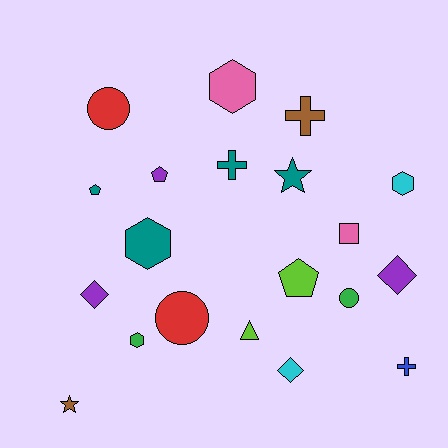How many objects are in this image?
There are 20 objects.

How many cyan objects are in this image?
There are 2 cyan objects.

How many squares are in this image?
There is 1 square.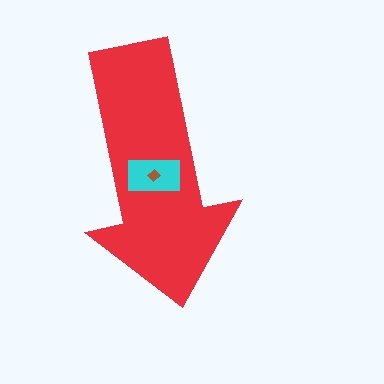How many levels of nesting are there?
3.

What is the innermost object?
The brown diamond.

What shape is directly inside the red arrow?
The cyan rectangle.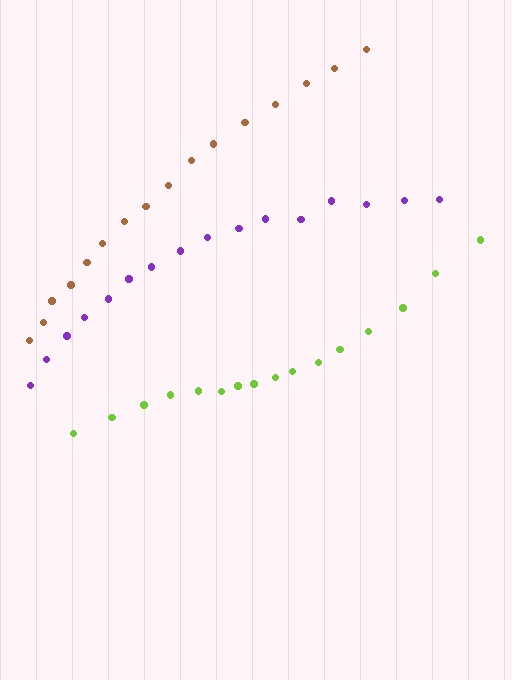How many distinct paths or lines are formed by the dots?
There are 3 distinct paths.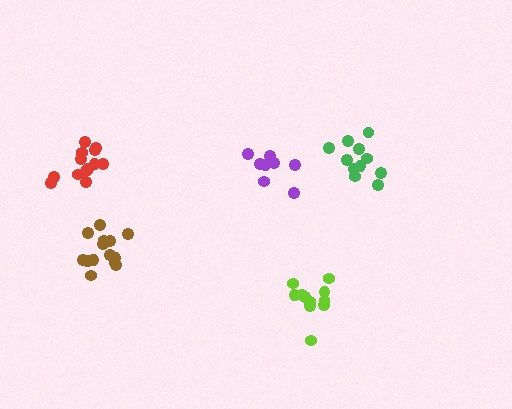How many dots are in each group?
Group 1: 14 dots, Group 2: 13 dots, Group 3: 11 dots, Group 4: 11 dots, Group 5: 9 dots (58 total).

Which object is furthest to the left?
The red cluster is leftmost.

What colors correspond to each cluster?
The clusters are colored: brown, red, lime, green, purple.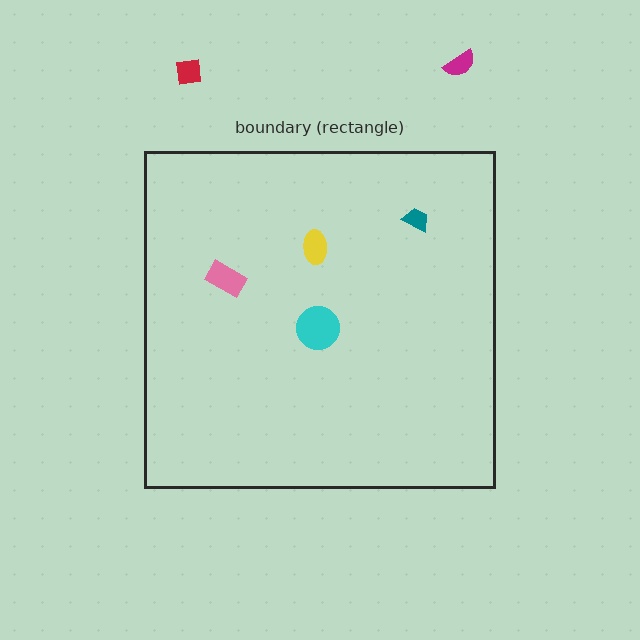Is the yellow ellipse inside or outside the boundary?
Inside.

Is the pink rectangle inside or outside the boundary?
Inside.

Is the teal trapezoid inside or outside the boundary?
Inside.